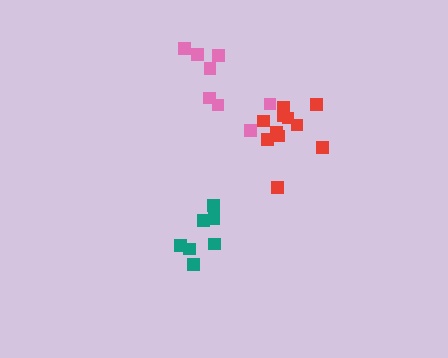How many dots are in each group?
Group 1: 8 dots, Group 2: 11 dots, Group 3: 7 dots (26 total).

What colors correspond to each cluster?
The clusters are colored: pink, red, teal.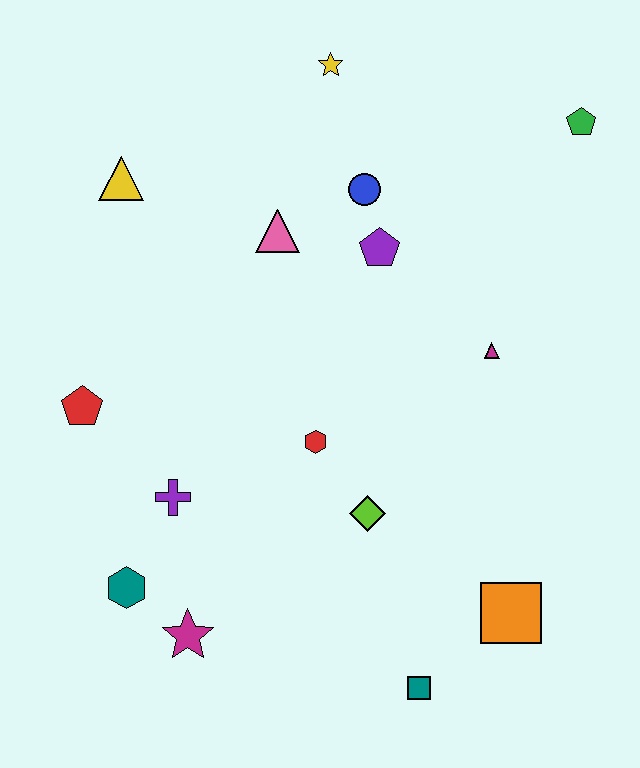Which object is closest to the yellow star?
The blue circle is closest to the yellow star.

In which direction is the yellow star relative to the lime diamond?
The yellow star is above the lime diamond.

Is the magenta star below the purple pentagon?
Yes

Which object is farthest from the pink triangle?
The teal square is farthest from the pink triangle.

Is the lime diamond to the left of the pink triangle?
No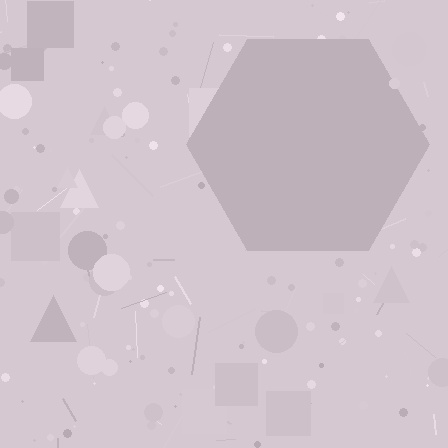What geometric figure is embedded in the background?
A hexagon is embedded in the background.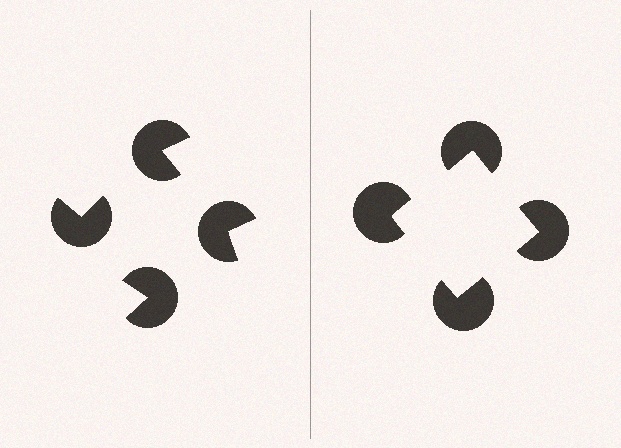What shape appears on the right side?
An illusory square.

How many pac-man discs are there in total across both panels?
8 — 4 on each side.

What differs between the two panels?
The pac-man discs are positioned identically on both sides; only the wedge orientations differ. On the right they align to a square; on the left they are misaligned.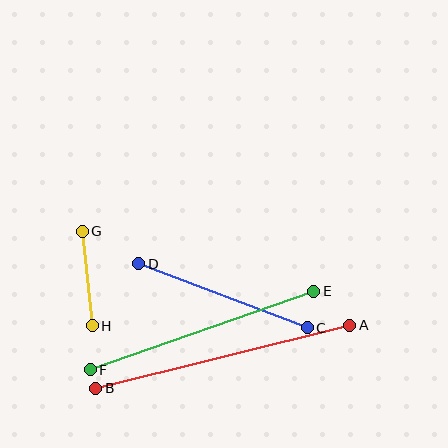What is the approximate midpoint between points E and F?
The midpoint is at approximately (202, 330) pixels.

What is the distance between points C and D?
The distance is approximately 180 pixels.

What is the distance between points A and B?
The distance is approximately 262 pixels.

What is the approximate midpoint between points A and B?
The midpoint is at approximately (223, 357) pixels.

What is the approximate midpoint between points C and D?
The midpoint is at approximately (223, 296) pixels.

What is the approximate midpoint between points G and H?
The midpoint is at approximately (87, 279) pixels.